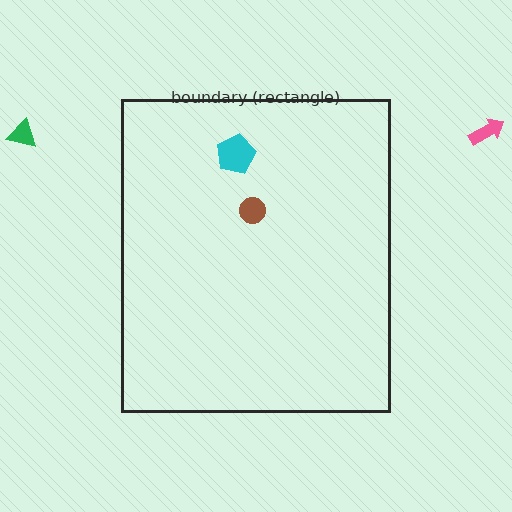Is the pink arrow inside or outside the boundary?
Outside.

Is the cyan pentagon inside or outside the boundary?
Inside.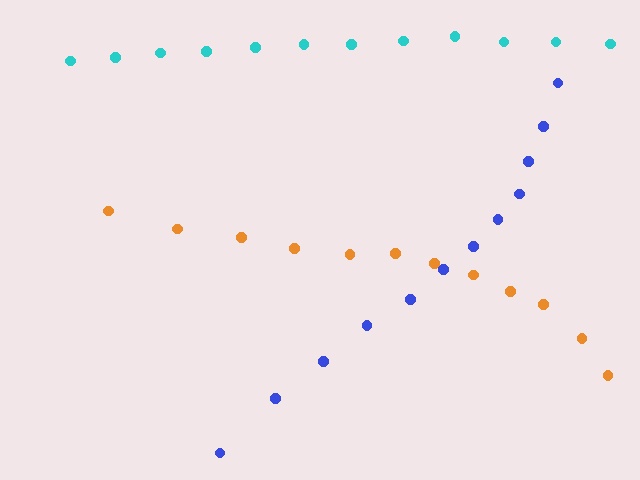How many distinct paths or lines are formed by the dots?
There are 3 distinct paths.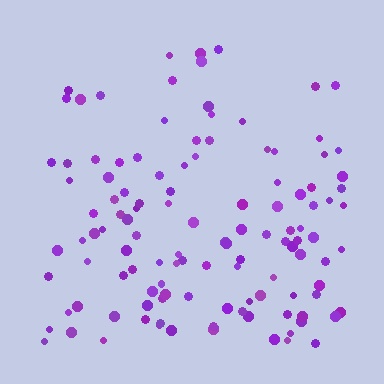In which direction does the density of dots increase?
From top to bottom, with the bottom side densest.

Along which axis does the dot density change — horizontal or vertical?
Vertical.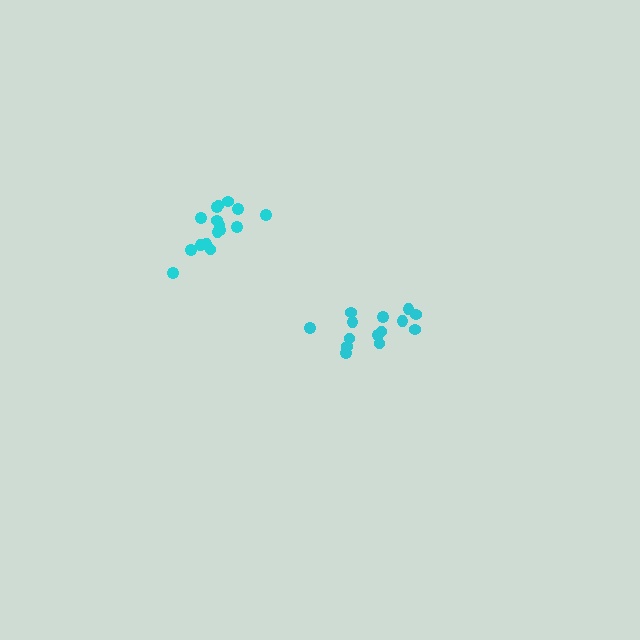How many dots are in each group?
Group 1: 14 dots, Group 2: 16 dots (30 total).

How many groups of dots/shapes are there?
There are 2 groups.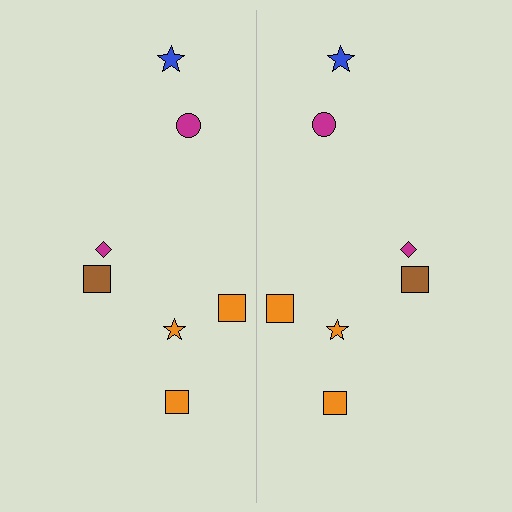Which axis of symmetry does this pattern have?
The pattern has a vertical axis of symmetry running through the center of the image.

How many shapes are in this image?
There are 14 shapes in this image.